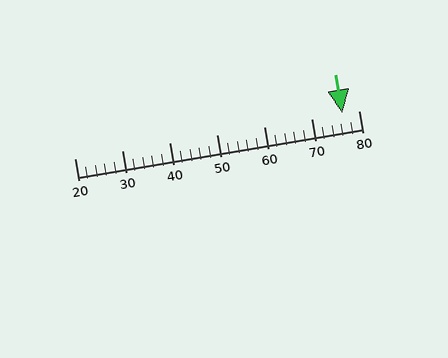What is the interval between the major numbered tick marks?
The major tick marks are spaced 10 units apart.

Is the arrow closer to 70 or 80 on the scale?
The arrow is closer to 80.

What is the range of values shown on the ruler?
The ruler shows values from 20 to 80.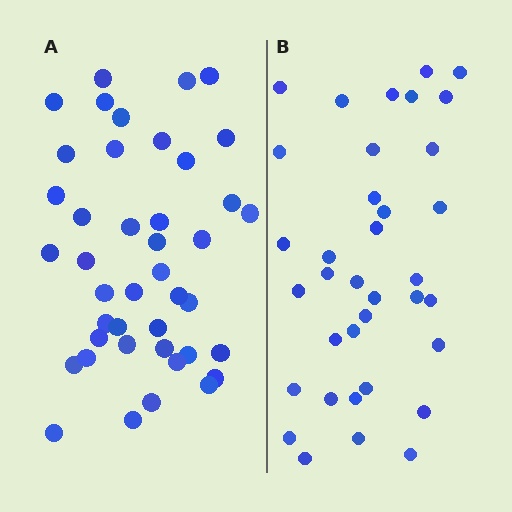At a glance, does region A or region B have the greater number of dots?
Region A (the left region) has more dots.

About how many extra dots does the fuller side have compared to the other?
Region A has about 6 more dots than region B.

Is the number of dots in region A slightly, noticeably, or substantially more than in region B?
Region A has only slightly more — the two regions are fairly close. The ratio is roughly 1.2 to 1.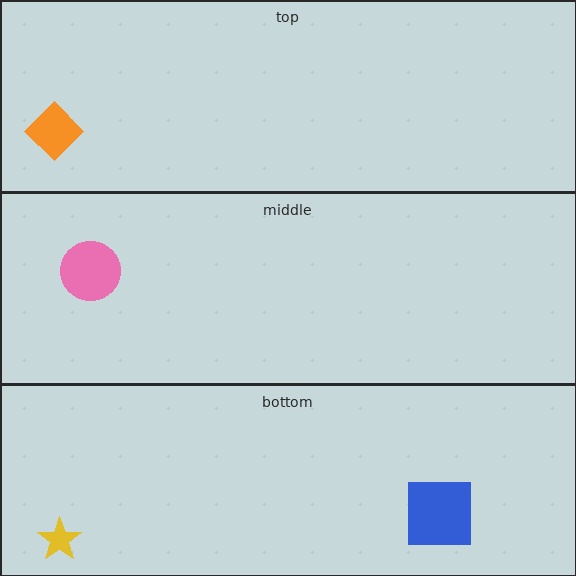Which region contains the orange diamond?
The top region.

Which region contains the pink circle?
The middle region.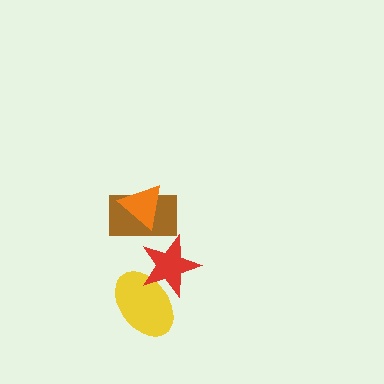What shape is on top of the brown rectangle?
The orange triangle is on top of the brown rectangle.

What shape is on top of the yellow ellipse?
The red star is on top of the yellow ellipse.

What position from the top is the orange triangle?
The orange triangle is 1st from the top.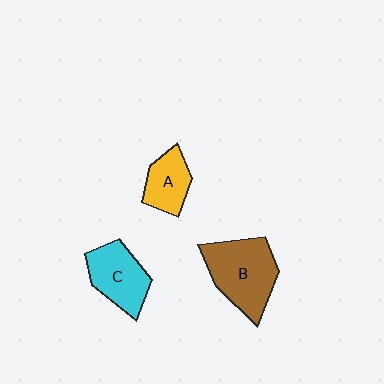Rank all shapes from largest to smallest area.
From largest to smallest: B (brown), C (cyan), A (yellow).